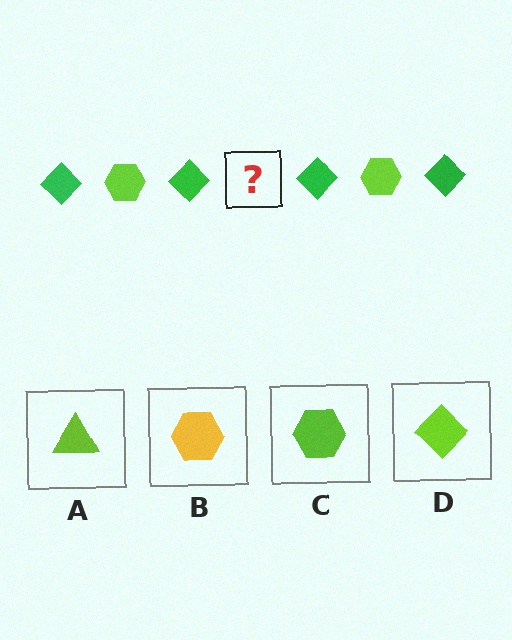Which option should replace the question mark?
Option C.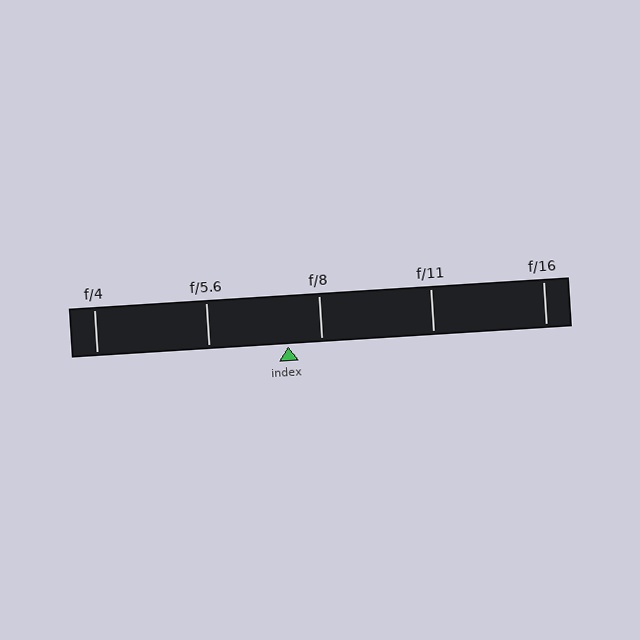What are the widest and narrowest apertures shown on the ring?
The widest aperture shown is f/4 and the narrowest is f/16.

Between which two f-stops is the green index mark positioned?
The index mark is between f/5.6 and f/8.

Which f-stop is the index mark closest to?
The index mark is closest to f/8.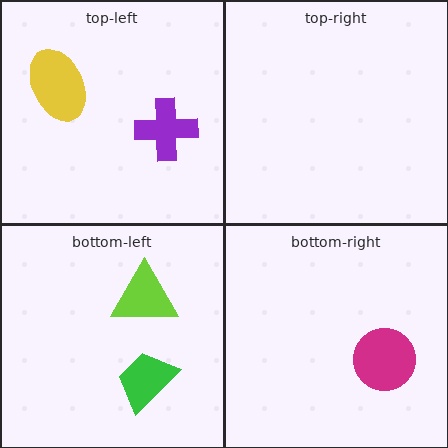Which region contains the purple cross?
The top-left region.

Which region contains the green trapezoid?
The bottom-left region.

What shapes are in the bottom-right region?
The magenta circle.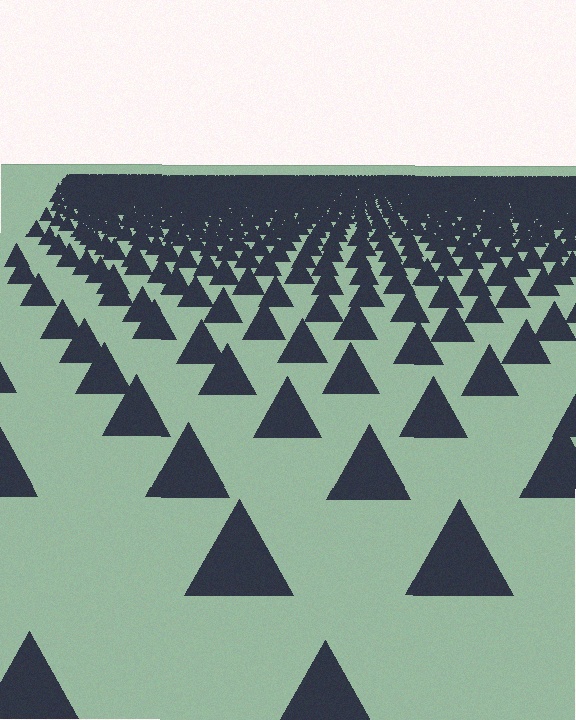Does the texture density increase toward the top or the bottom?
Density increases toward the top.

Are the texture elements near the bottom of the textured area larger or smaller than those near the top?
Larger. Near the bottom, elements are closer to the viewer and appear at a bigger on-screen size.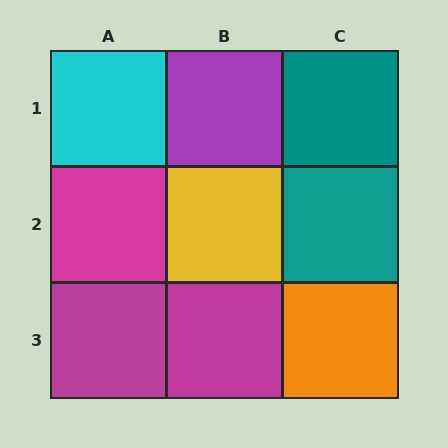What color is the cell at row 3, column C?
Orange.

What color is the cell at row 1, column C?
Teal.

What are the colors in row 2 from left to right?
Magenta, yellow, teal.